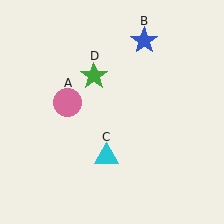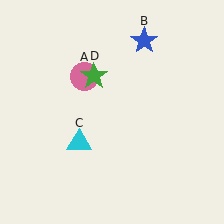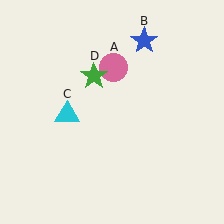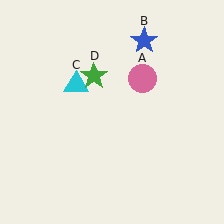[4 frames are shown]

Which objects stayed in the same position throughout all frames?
Blue star (object B) and green star (object D) remained stationary.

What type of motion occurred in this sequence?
The pink circle (object A), cyan triangle (object C) rotated clockwise around the center of the scene.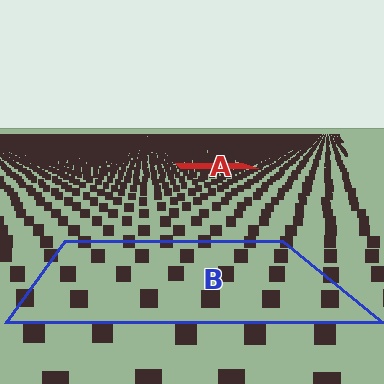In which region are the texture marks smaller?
The texture marks are smaller in region A, because it is farther away.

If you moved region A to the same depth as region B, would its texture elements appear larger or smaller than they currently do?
They would appear larger. At a closer depth, the same texture elements are projected at a bigger on-screen size.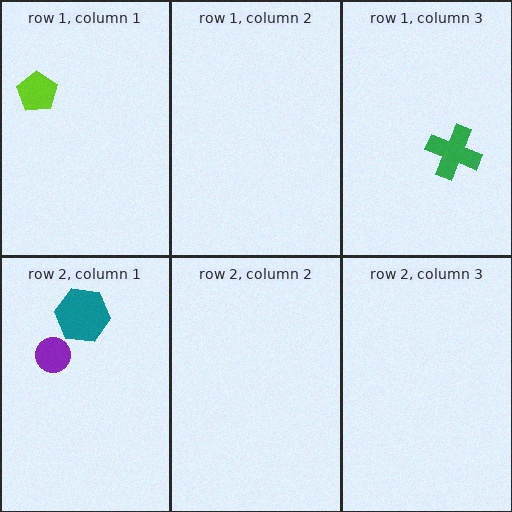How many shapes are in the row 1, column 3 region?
1.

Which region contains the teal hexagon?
The row 2, column 1 region.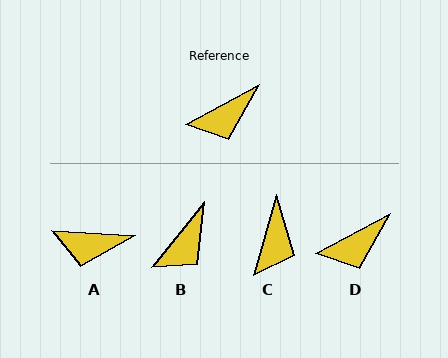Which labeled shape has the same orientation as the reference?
D.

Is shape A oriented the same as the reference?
No, it is off by about 31 degrees.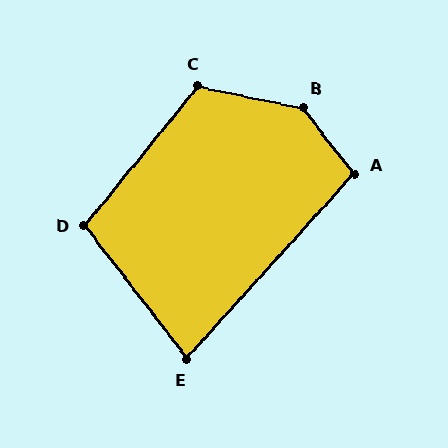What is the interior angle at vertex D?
Approximately 103 degrees (obtuse).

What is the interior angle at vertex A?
Approximately 99 degrees (obtuse).